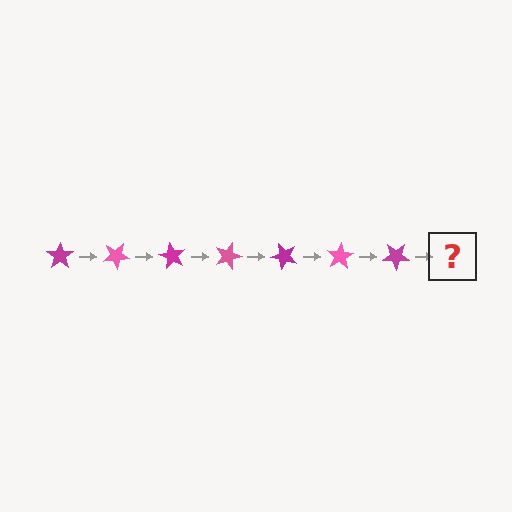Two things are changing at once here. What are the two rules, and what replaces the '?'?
The two rules are that it rotates 30 degrees each step and the color cycles through magenta and pink. The '?' should be a pink star, rotated 210 degrees from the start.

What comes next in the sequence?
The next element should be a pink star, rotated 210 degrees from the start.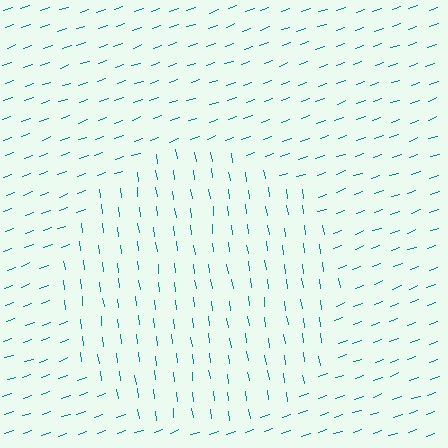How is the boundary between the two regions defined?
The boundary is defined purely by a change in line orientation (approximately 78 degrees difference). All lines are the same color and thickness.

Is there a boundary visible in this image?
Yes, there is a texture boundary formed by a change in line orientation.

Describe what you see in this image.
The image is filled with small teal line segments. A circle region in the image has lines oriented differently from the surrounding lines, creating a visible texture boundary.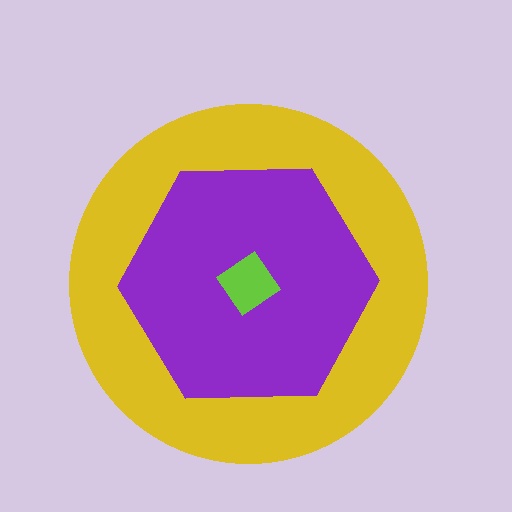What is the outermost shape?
The yellow circle.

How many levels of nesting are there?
3.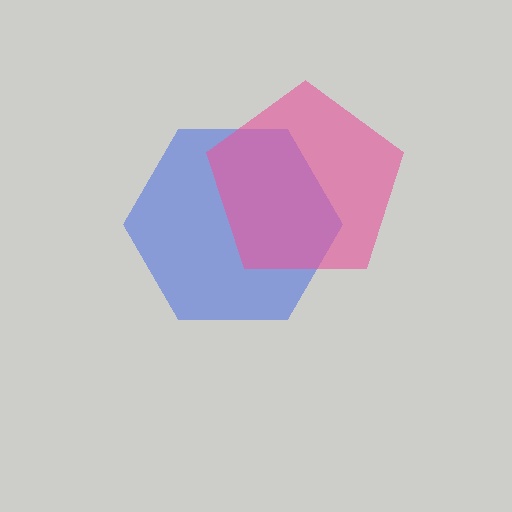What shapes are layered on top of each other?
The layered shapes are: a blue hexagon, a pink pentagon.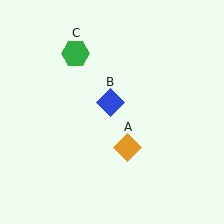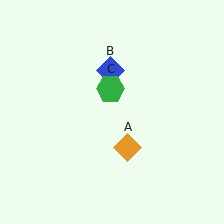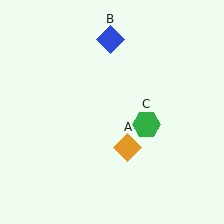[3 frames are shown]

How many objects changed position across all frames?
2 objects changed position: blue diamond (object B), green hexagon (object C).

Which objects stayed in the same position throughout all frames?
Orange diamond (object A) remained stationary.